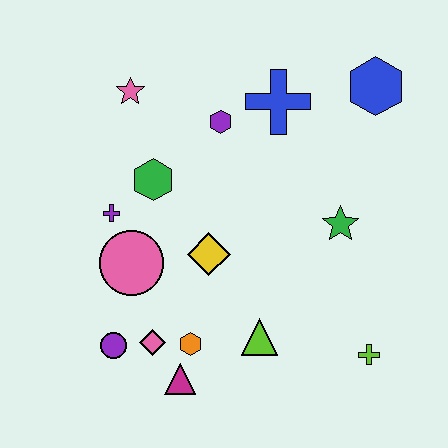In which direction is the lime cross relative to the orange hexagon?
The lime cross is to the right of the orange hexagon.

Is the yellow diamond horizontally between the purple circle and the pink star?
No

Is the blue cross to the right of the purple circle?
Yes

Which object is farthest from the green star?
The purple circle is farthest from the green star.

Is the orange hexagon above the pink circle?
No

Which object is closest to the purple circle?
The pink diamond is closest to the purple circle.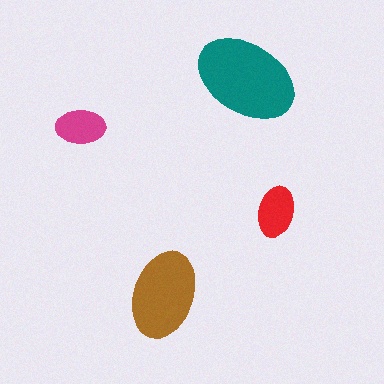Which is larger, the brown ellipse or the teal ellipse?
The teal one.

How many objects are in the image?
There are 4 objects in the image.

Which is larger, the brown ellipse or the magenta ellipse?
The brown one.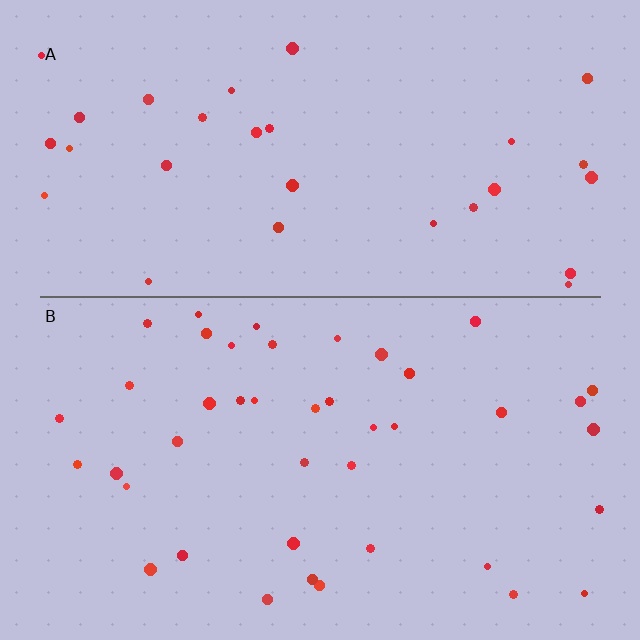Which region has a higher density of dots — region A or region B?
B (the bottom).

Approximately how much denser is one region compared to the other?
Approximately 1.4× — region B over region A.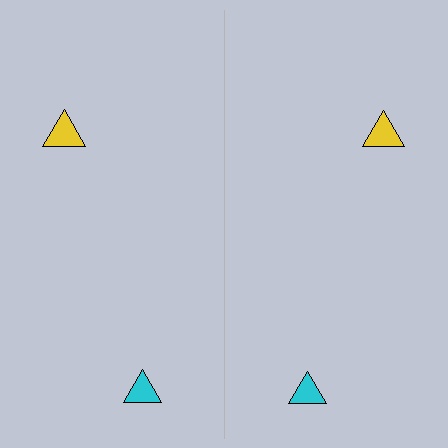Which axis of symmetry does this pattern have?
The pattern has a vertical axis of symmetry running through the center of the image.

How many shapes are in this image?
There are 4 shapes in this image.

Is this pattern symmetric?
Yes, this pattern has bilateral (reflection) symmetry.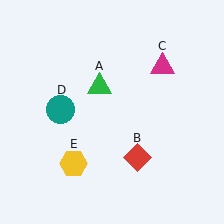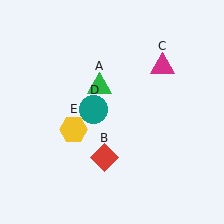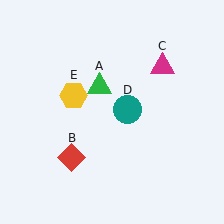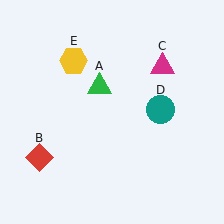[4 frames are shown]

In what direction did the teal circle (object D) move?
The teal circle (object D) moved right.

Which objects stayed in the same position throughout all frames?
Green triangle (object A) and magenta triangle (object C) remained stationary.